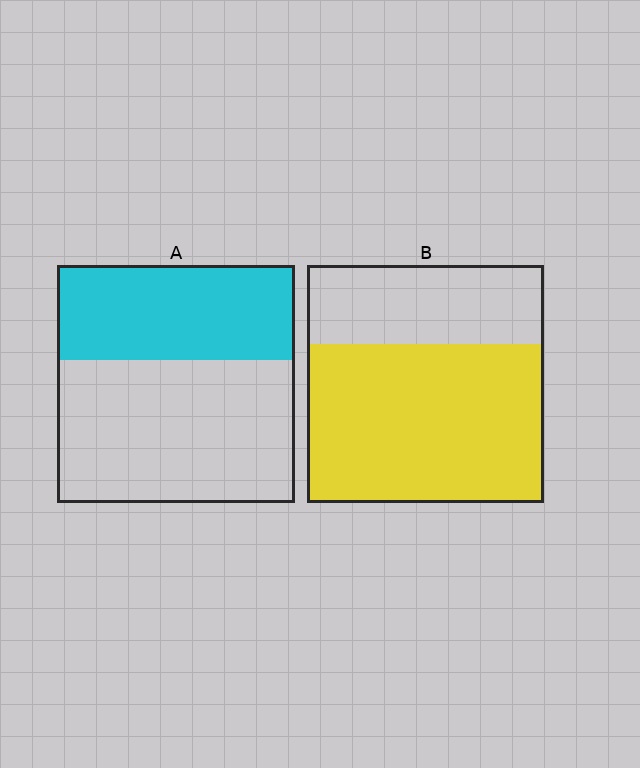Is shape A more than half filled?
No.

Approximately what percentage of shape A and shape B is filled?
A is approximately 40% and B is approximately 65%.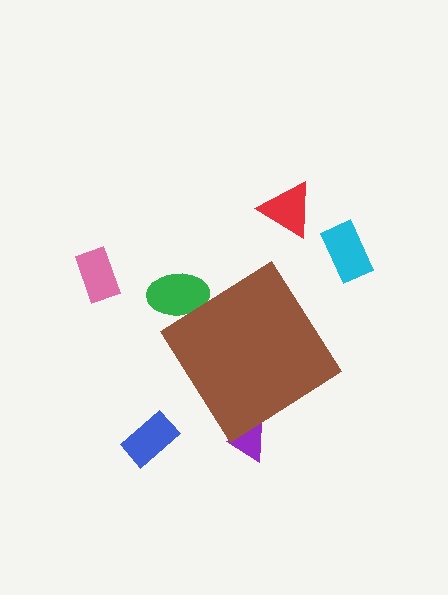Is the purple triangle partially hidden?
Yes, the purple triangle is partially hidden behind the brown diamond.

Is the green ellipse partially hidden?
Yes, the green ellipse is partially hidden behind the brown diamond.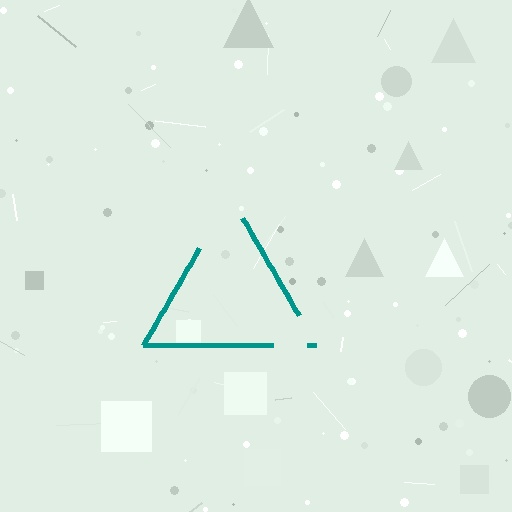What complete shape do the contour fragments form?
The contour fragments form a triangle.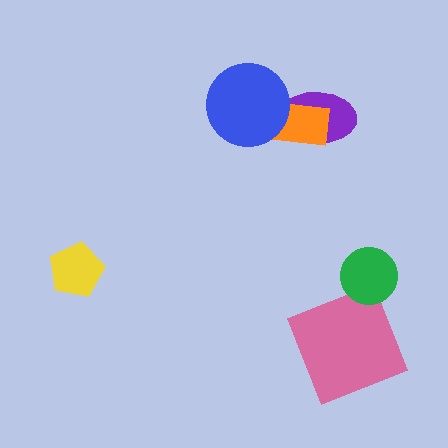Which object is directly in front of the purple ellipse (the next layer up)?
The orange rectangle is directly in front of the purple ellipse.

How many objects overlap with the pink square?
0 objects overlap with the pink square.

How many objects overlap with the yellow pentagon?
0 objects overlap with the yellow pentagon.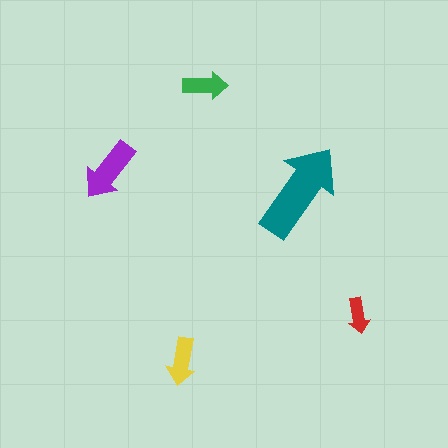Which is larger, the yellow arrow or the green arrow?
The yellow one.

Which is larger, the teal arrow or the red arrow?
The teal one.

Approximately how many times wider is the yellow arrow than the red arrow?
About 1.5 times wider.